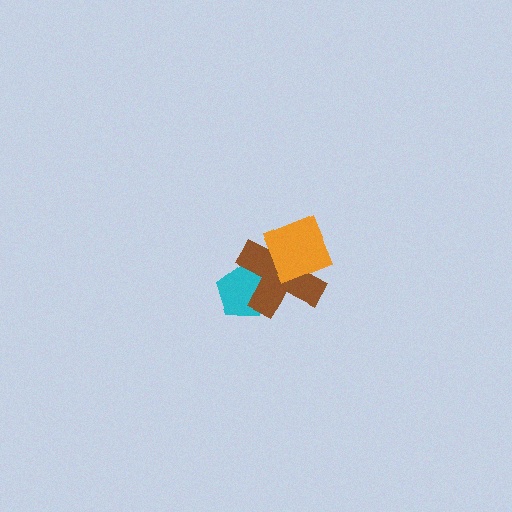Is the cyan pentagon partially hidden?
Yes, it is partially covered by another shape.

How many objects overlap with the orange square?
1 object overlaps with the orange square.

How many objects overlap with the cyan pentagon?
1 object overlaps with the cyan pentagon.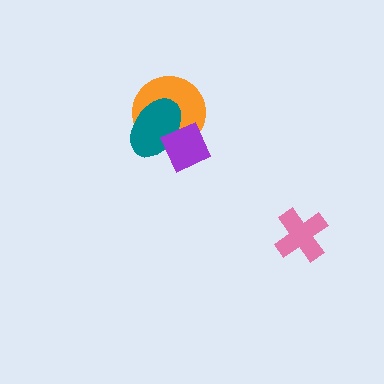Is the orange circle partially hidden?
Yes, it is partially covered by another shape.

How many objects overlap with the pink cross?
0 objects overlap with the pink cross.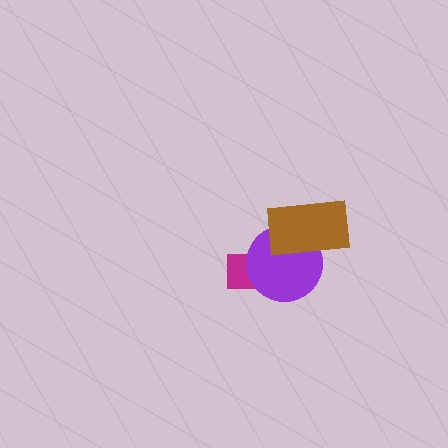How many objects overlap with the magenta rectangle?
1 object overlaps with the magenta rectangle.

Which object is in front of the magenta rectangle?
The purple circle is in front of the magenta rectangle.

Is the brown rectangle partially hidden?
No, no other shape covers it.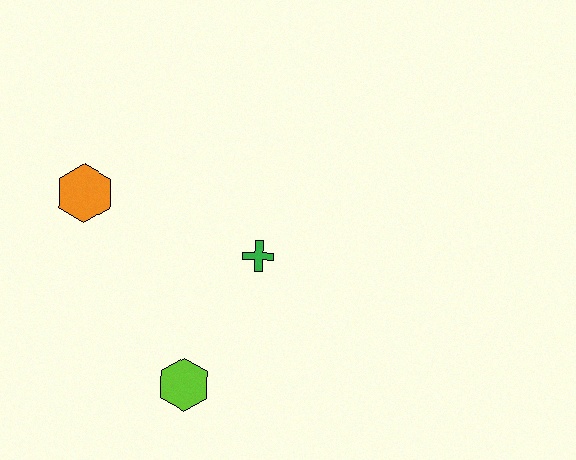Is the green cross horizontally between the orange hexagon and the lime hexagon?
No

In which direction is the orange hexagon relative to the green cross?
The orange hexagon is to the left of the green cross.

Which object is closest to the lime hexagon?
The green cross is closest to the lime hexagon.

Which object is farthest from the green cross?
The orange hexagon is farthest from the green cross.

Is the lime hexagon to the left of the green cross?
Yes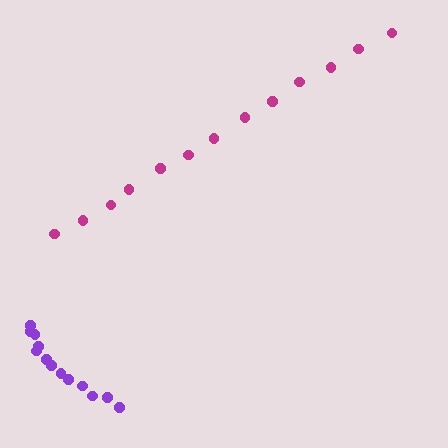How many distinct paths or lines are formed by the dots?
There are 2 distinct paths.